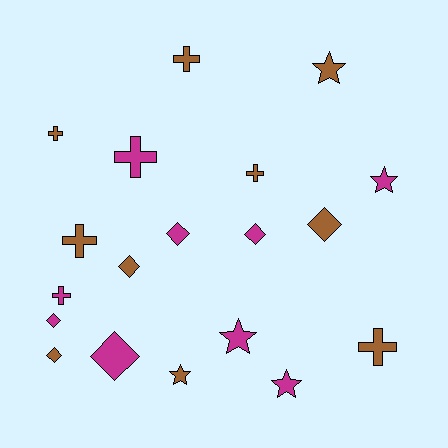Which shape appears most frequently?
Cross, with 7 objects.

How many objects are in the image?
There are 19 objects.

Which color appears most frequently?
Brown, with 10 objects.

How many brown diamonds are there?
There are 3 brown diamonds.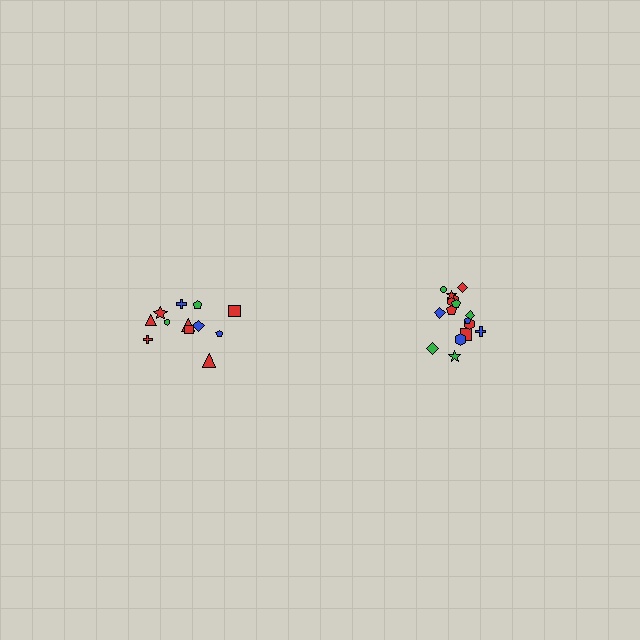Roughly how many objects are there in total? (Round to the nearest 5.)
Roughly 25 objects in total.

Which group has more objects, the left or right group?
The right group.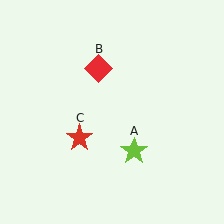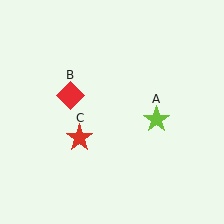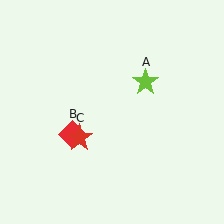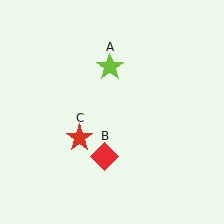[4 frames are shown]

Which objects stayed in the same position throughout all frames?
Red star (object C) remained stationary.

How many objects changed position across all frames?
2 objects changed position: lime star (object A), red diamond (object B).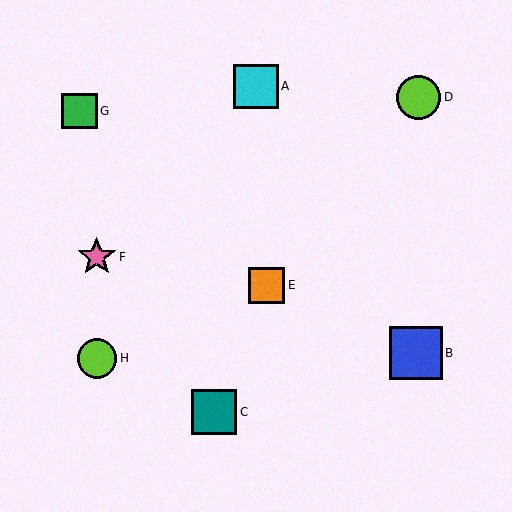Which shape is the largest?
The blue square (labeled B) is the largest.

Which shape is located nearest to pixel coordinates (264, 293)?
The orange square (labeled E) at (266, 285) is nearest to that location.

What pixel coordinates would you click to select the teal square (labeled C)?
Click at (214, 412) to select the teal square C.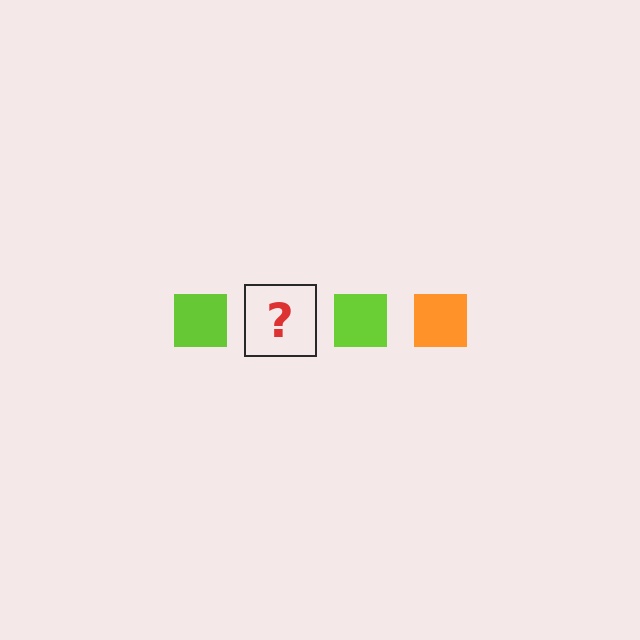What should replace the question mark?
The question mark should be replaced with an orange square.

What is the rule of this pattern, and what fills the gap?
The rule is that the pattern cycles through lime, orange squares. The gap should be filled with an orange square.